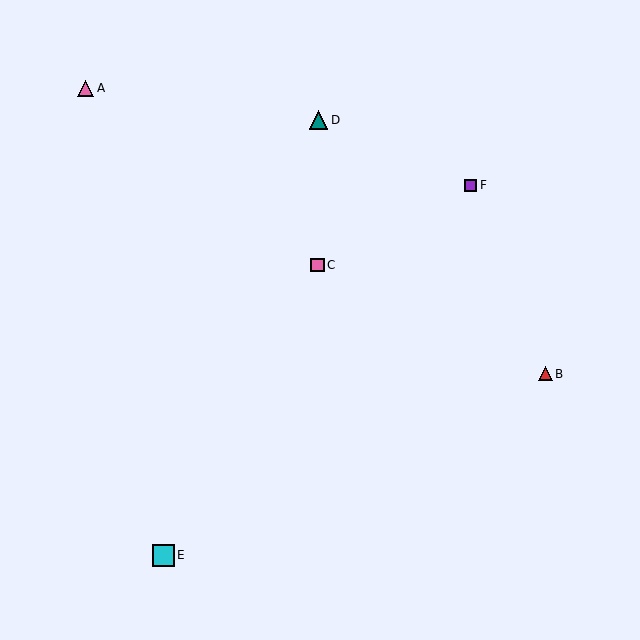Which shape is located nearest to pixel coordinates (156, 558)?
The cyan square (labeled E) at (163, 555) is nearest to that location.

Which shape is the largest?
The cyan square (labeled E) is the largest.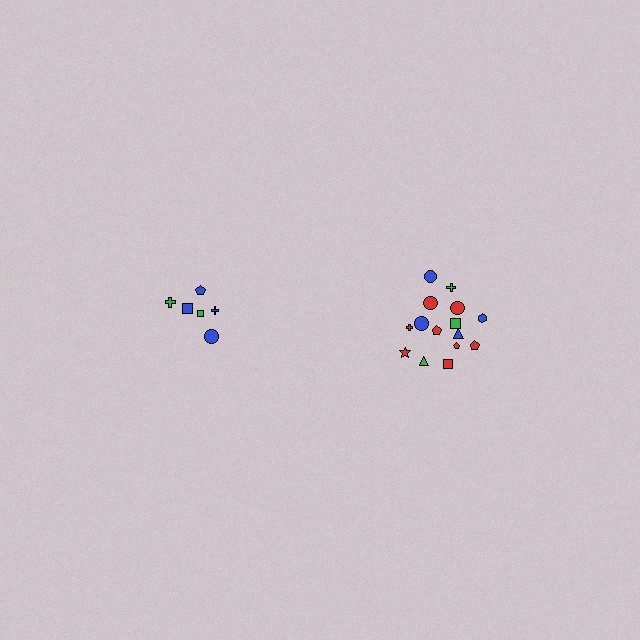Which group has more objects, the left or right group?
The right group.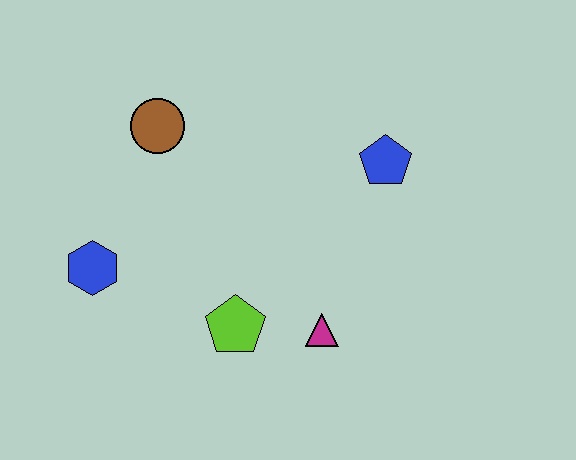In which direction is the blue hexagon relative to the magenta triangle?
The blue hexagon is to the left of the magenta triangle.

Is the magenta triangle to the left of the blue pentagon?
Yes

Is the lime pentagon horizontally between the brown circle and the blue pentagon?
Yes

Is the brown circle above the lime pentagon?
Yes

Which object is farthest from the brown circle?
The magenta triangle is farthest from the brown circle.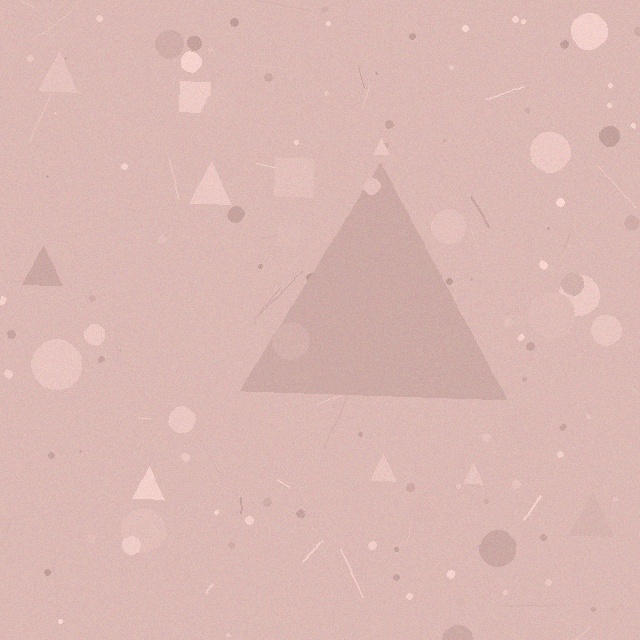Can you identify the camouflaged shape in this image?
The camouflaged shape is a triangle.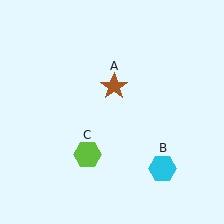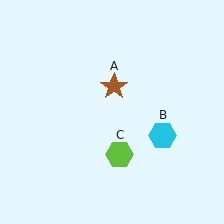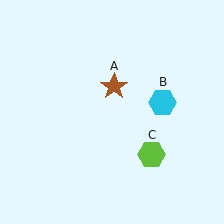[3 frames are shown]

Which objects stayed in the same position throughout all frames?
Brown star (object A) remained stationary.